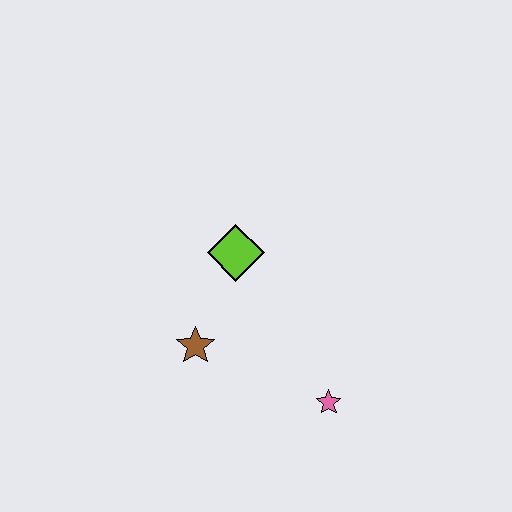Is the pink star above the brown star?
No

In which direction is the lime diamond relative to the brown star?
The lime diamond is above the brown star.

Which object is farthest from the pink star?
The lime diamond is farthest from the pink star.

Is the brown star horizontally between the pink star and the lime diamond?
No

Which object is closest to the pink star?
The brown star is closest to the pink star.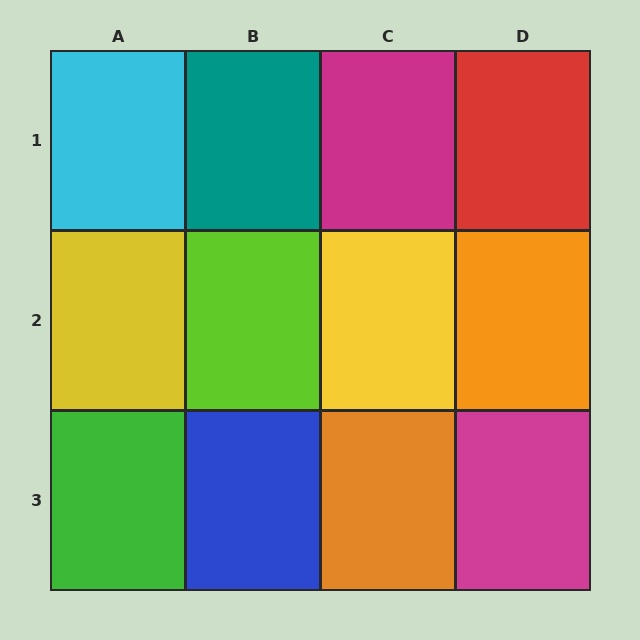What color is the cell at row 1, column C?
Magenta.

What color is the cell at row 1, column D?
Red.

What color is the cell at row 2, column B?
Lime.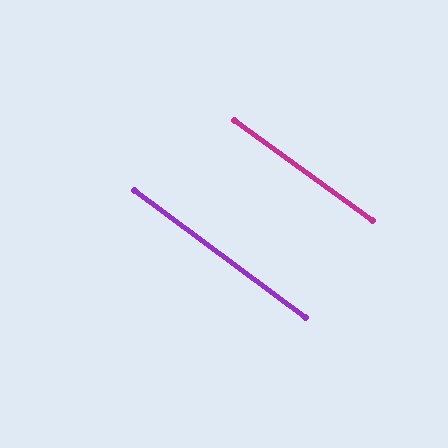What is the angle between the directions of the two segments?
Approximately 1 degree.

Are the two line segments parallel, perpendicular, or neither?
Parallel — their directions differ by only 0.7°.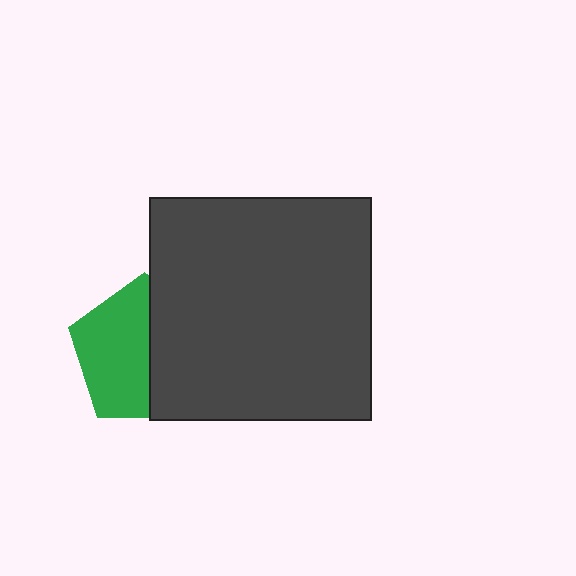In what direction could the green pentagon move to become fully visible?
The green pentagon could move left. That would shift it out from behind the dark gray square entirely.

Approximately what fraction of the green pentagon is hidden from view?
Roughly 45% of the green pentagon is hidden behind the dark gray square.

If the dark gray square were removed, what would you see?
You would see the complete green pentagon.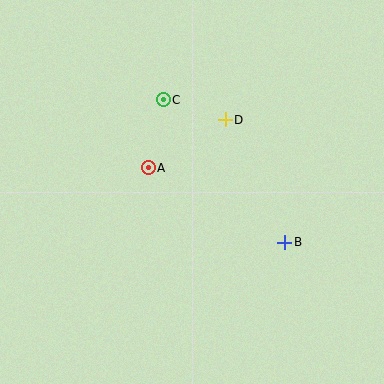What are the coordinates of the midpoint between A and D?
The midpoint between A and D is at (187, 144).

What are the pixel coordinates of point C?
Point C is at (163, 100).